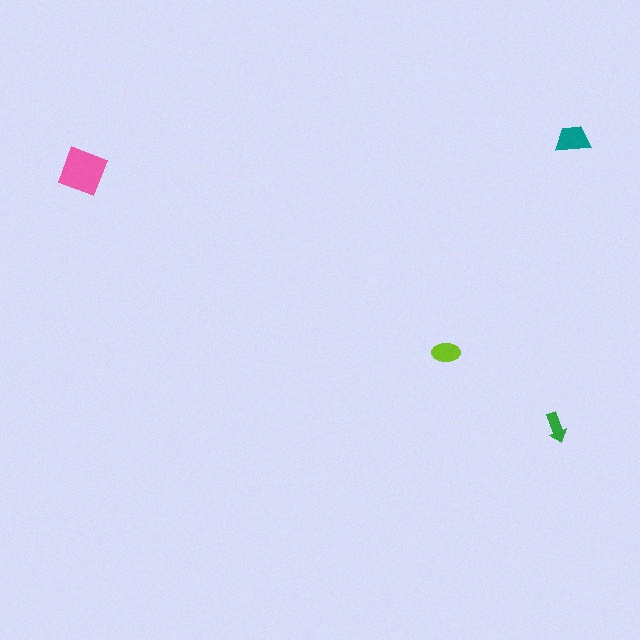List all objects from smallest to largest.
The green arrow, the lime ellipse, the teal trapezoid, the pink square.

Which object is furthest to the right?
The teal trapezoid is rightmost.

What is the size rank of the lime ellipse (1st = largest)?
3rd.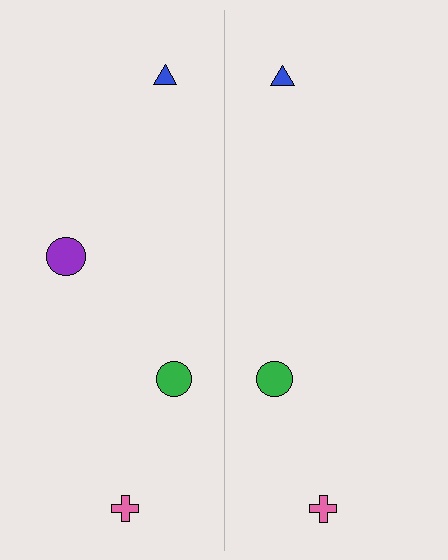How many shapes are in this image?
There are 7 shapes in this image.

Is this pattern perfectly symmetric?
No, the pattern is not perfectly symmetric. A purple circle is missing from the right side.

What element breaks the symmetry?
A purple circle is missing from the right side.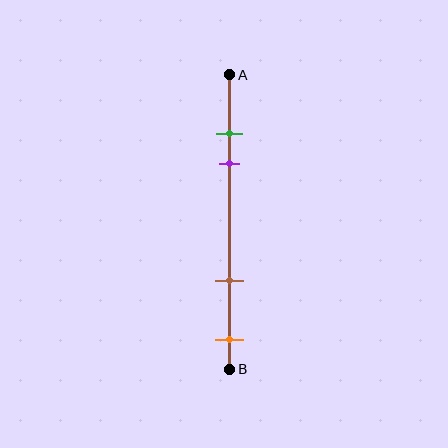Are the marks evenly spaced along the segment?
No, the marks are not evenly spaced.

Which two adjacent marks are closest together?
The green and purple marks are the closest adjacent pair.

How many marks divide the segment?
There are 4 marks dividing the segment.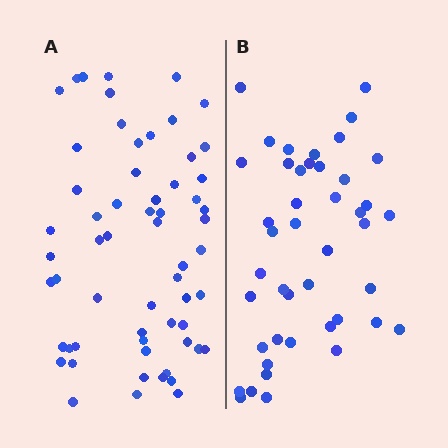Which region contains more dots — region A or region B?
Region A (the left region) has more dots.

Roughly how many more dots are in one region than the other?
Region A has approximately 15 more dots than region B.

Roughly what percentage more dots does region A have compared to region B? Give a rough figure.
About 35% more.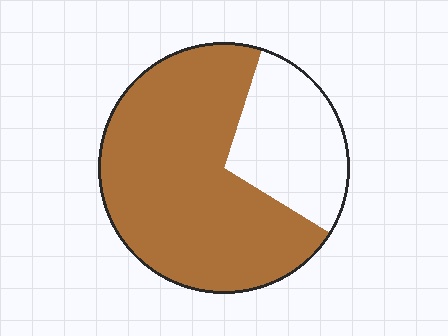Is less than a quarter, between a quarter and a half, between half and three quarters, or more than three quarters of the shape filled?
Between half and three quarters.